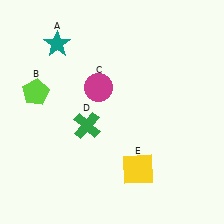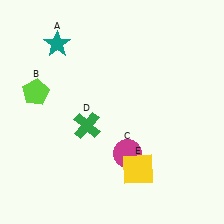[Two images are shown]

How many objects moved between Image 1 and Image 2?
1 object moved between the two images.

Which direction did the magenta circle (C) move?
The magenta circle (C) moved down.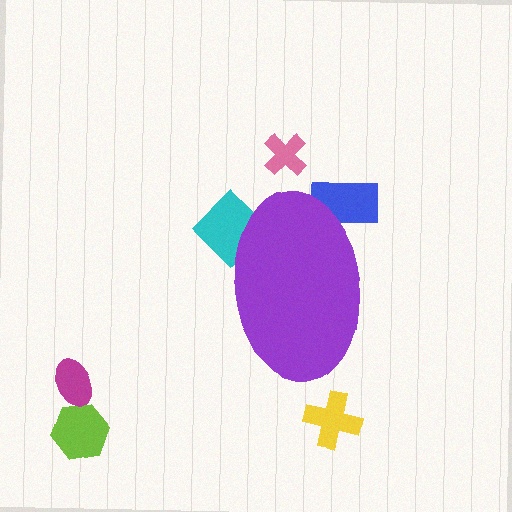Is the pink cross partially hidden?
No, the pink cross is fully visible.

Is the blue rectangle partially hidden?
Yes, the blue rectangle is partially hidden behind the purple ellipse.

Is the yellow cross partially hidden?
No, the yellow cross is fully visible.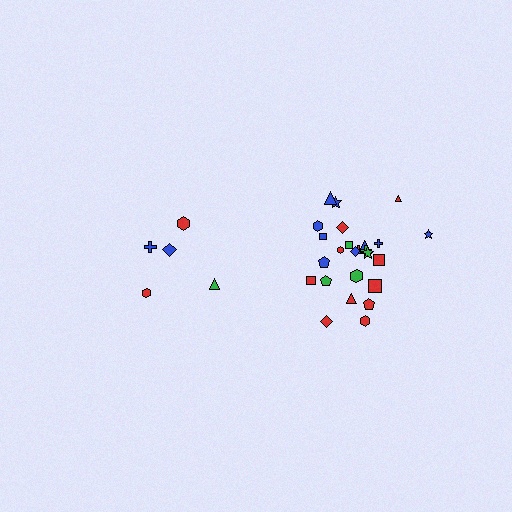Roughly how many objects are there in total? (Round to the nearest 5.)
Roughly 30 objects in total.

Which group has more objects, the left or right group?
The right group.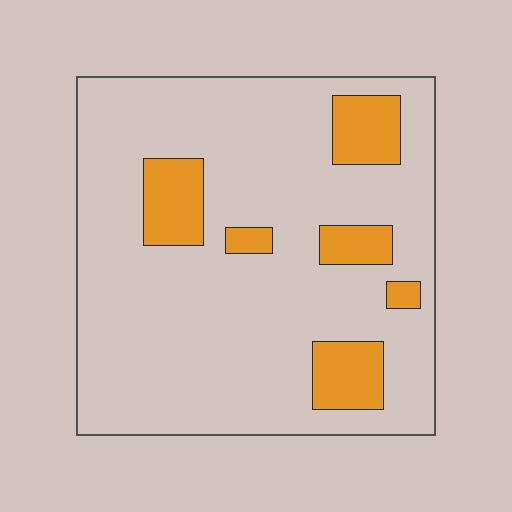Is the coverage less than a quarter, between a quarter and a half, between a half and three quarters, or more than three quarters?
Less than a quarter.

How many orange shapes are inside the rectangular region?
6.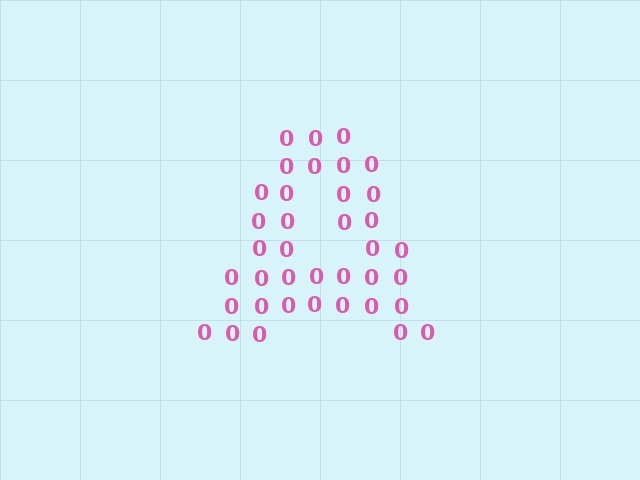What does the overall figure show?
The overall figure shows the letter A.